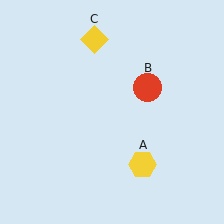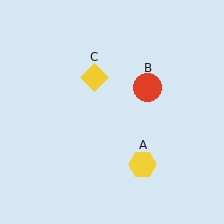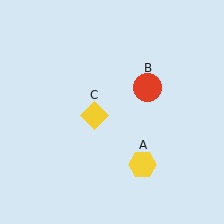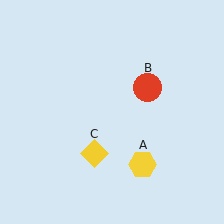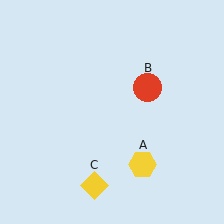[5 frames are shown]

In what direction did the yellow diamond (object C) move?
The yellow diamond (object C) moved down.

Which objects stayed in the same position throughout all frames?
Yellow hexagon (object A) and red circle (object B) remained stationary.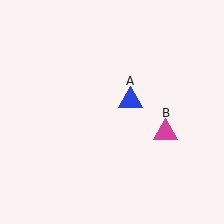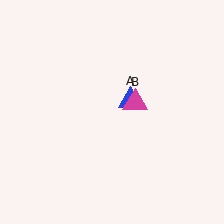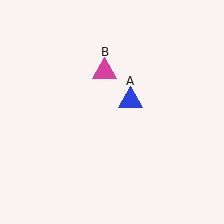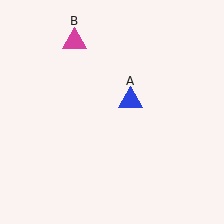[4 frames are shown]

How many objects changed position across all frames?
1 object changed position: magenta triangle (object B).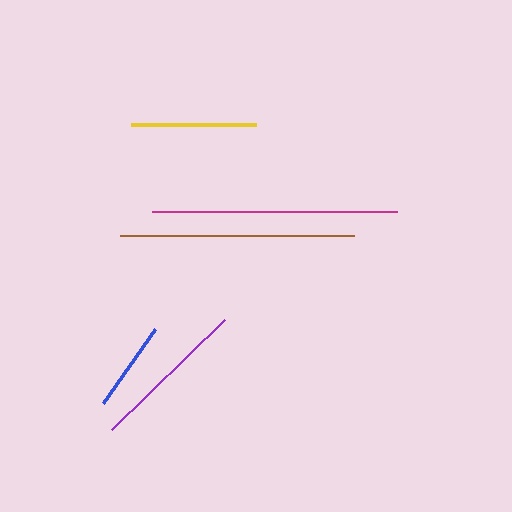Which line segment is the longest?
The magenta line is the longest at approximately 245 pixels.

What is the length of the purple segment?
The purple segment is approximately 157 pixels long.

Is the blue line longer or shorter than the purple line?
The purple line is longer than the blue line.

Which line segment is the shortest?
The blue line is the shortest at approximately 91 pixels.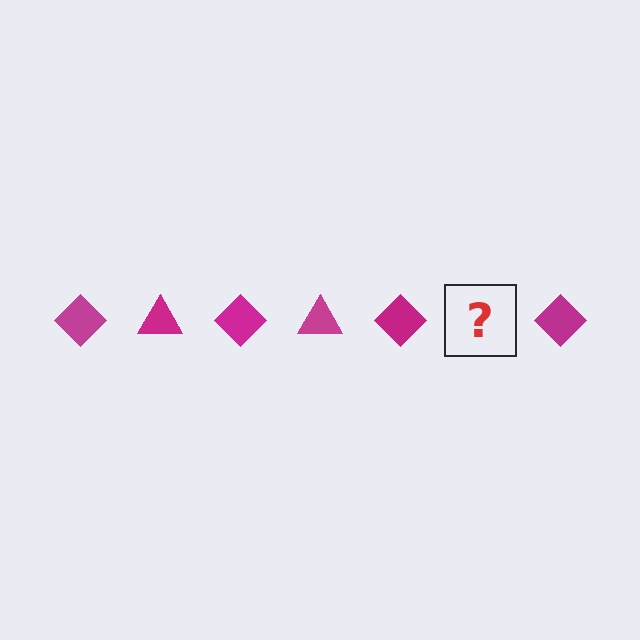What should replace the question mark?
The question mark should be replaced with a magenta triangle.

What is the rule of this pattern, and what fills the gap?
The rule is that the pattern cycles through diamond, triangle shapes in magenta. The gap should be filled with a magenta triangle.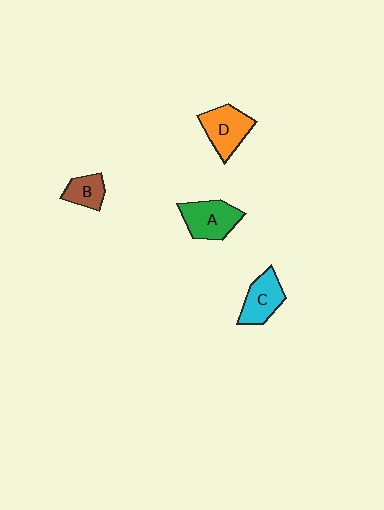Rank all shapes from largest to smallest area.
From largest to smallest: A (green), D (orange), C (cyan), B (brown).